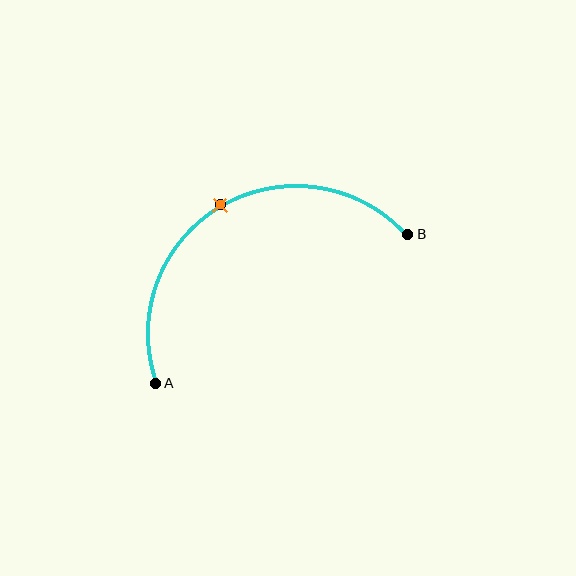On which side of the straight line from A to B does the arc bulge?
The arc bulges above the straight line connecting A and B.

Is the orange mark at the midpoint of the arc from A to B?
Yes. The orange mark lies on the arc at equal arc-length from both A and B — it is the arc midpoint.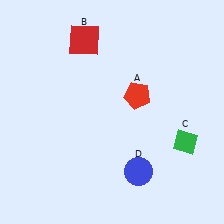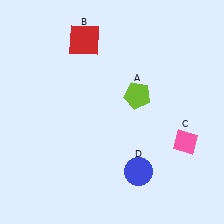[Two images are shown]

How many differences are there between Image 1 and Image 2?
There are 2 differences between the two images.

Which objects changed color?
A changed from red to lime. C changed from green to pink.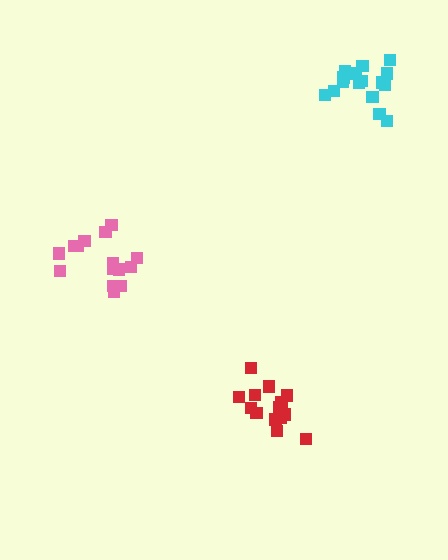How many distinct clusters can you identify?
There are 3 distinct clusters.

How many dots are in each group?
Group 1: 15 dots, Group 2: 16 dots, Group 3: 15 dots (46 total).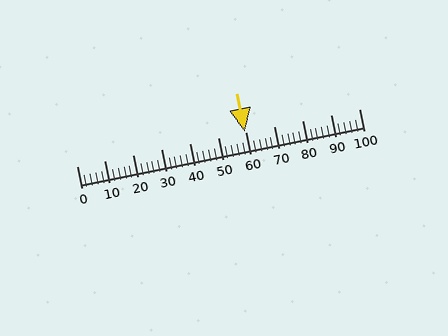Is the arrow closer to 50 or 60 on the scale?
The arrow is closer to 60.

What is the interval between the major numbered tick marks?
The major tick marks are spaced 10 units apart.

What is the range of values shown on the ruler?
The ruler shows values from 0 to 100.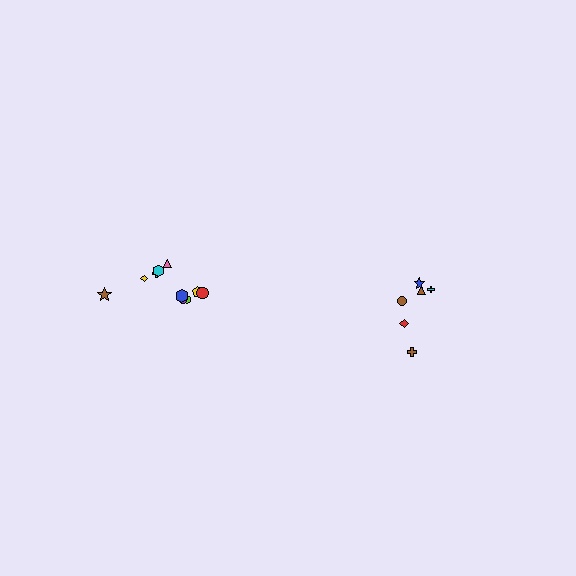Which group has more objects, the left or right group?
The left group.